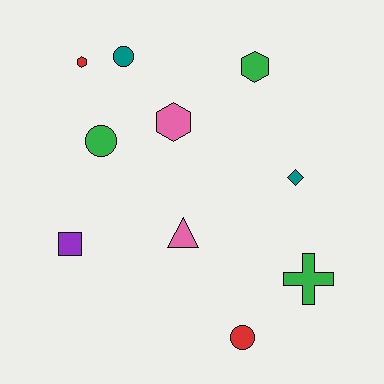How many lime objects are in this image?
There are no lime objects.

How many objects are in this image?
There are 10 objects.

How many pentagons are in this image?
There are no pentagons.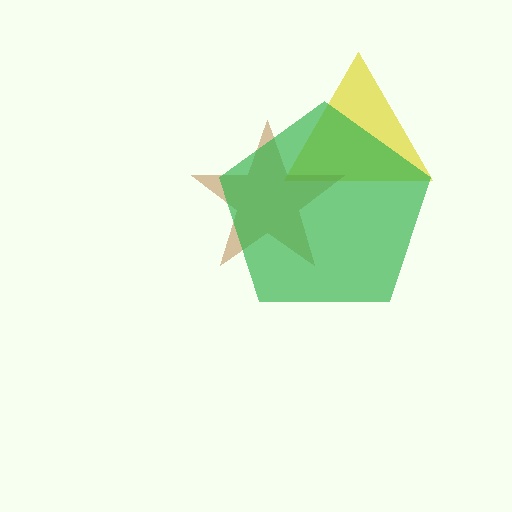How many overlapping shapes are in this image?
There are 3 overlapping shapes in the image.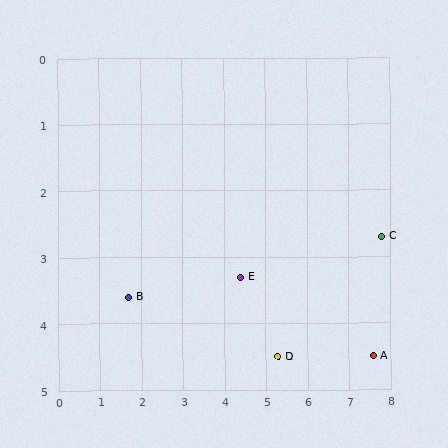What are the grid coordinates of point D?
Point D is at approximately (5.3, 4.5).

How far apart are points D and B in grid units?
Points D and B are about 3.7 grid units apart.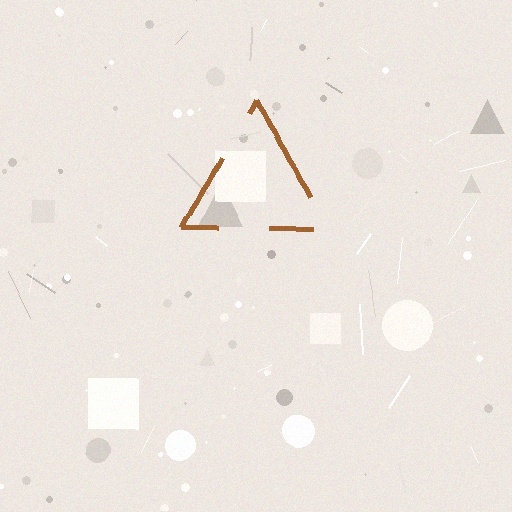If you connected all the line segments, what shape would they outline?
They would outline a triangle.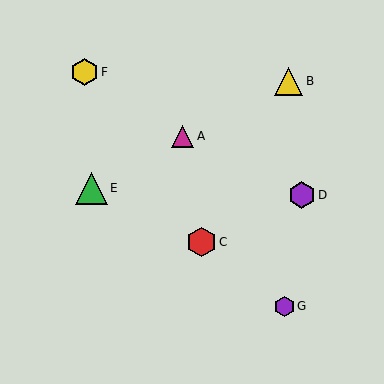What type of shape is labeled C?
Shape C is a red hexagon.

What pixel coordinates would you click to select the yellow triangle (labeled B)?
Click at (289, 81) to select the yellow triangle B.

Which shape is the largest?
The green triangle (labeled E) is the largest.